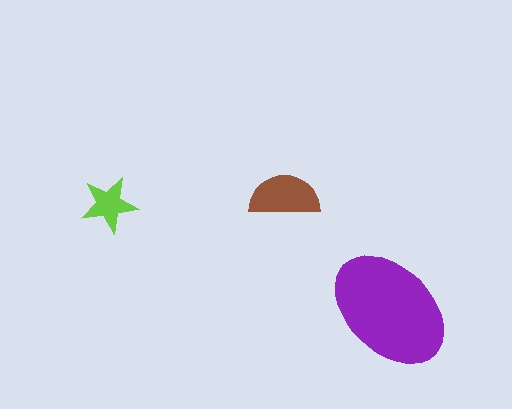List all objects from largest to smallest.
The purple ellipse, the brown semicircle, the lime star.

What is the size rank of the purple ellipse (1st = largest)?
1st.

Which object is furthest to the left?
The lime star is leftmost.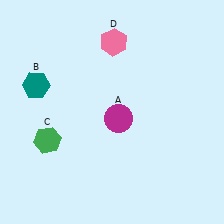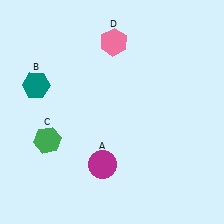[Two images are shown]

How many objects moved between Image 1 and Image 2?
1 object moved between the two images.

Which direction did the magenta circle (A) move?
The magenta circle (A) moved down.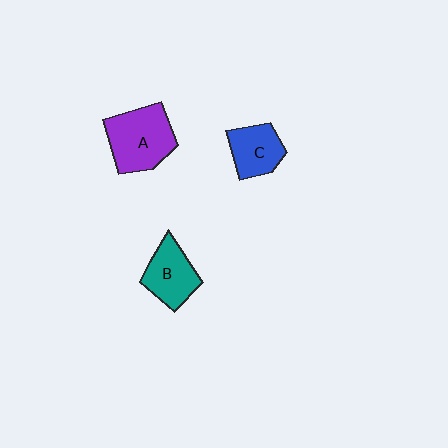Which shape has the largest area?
Shape A (purple).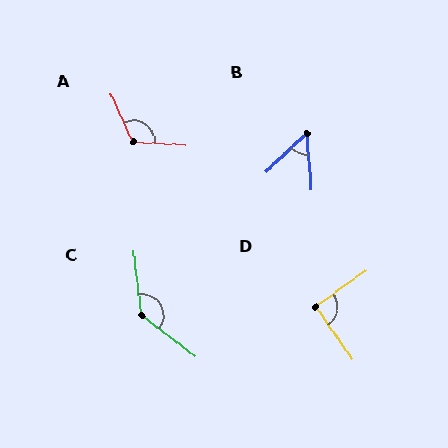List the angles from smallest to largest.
B (51°), D (91°), A (118°), C (134°).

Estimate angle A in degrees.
Approximately 118 degrees.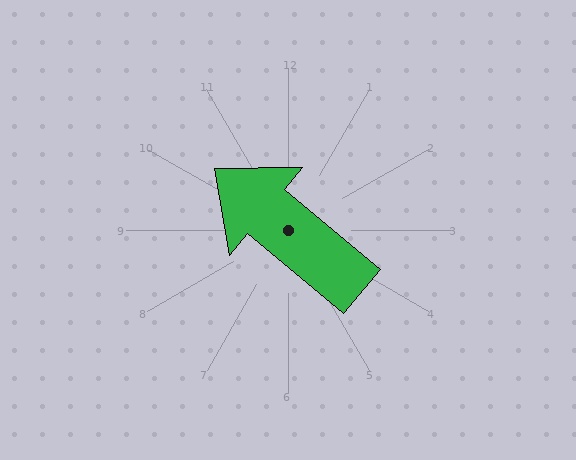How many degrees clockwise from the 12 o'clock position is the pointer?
Approximately 310 degrees.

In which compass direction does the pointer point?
Northwest.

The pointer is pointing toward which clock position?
Roughly 10 o'clock.